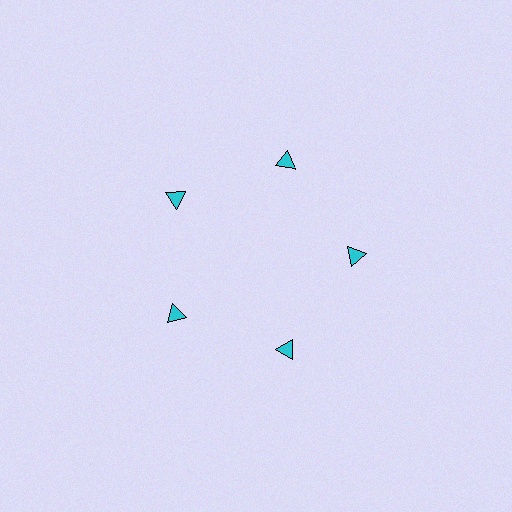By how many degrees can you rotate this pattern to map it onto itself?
The pattern maps onto itself every 72 degrees of rotation.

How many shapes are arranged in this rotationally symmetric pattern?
There are 5 shapes, arranged in 5 groups of 1.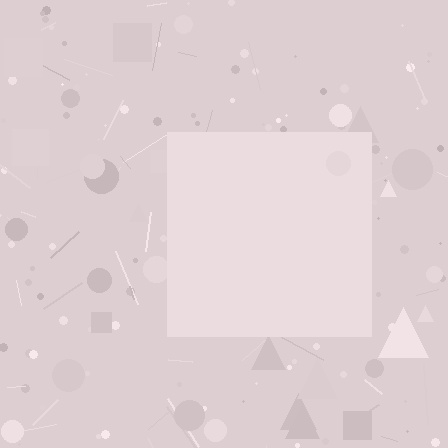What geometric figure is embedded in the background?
A square is embedded in the background.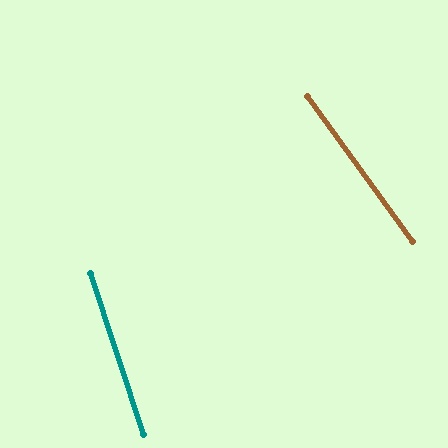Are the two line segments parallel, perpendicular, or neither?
Neither parallel nor perpendicular — they differ by about 18°.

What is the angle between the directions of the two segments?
Approximately 18 degrees.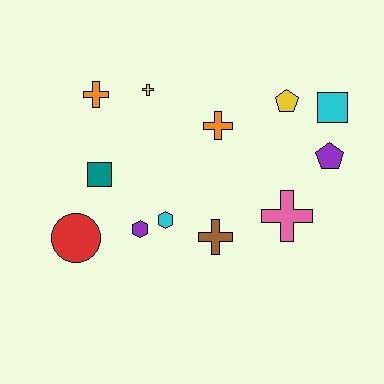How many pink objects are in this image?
There is 1 pink object.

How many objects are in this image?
There are 12 objects.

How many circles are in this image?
There is 1 circle.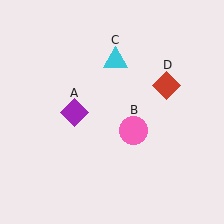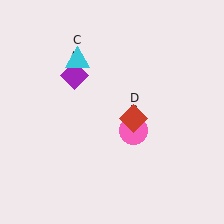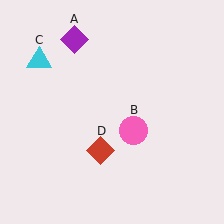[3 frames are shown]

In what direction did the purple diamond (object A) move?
The purple diamond (object A) moved up.